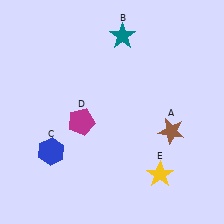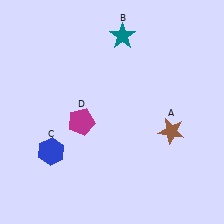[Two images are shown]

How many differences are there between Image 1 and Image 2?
There is 1 difference between the two images.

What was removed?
The yellow star (E) was removed in Image 2.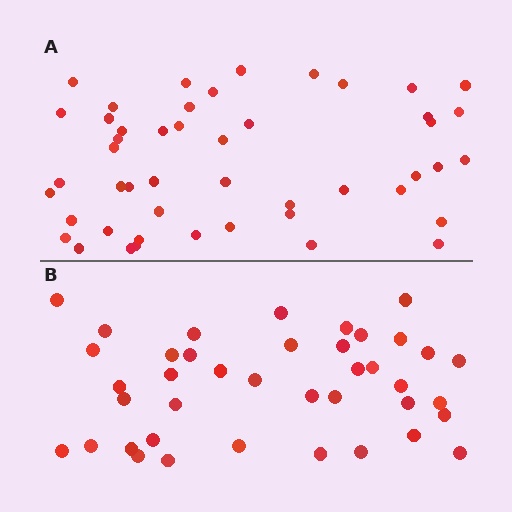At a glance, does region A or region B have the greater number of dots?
Region A (the top region) has more dots.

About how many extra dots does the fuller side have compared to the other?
Region A has roughly 8 or so more dots than region B.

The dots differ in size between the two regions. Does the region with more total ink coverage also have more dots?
No. Region B has more total ink coverage because its dots are larger, but region A actually contains more individual dots. Total area can be misleading — the number of items is what matters here.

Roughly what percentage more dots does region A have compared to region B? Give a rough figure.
About 20% more.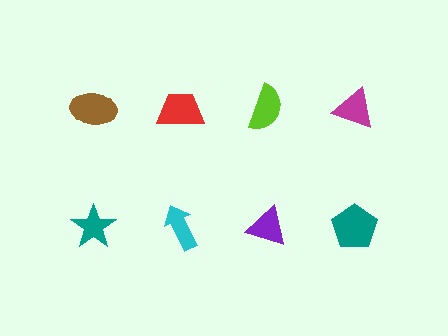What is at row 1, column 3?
A lime semicircle.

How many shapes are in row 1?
4 shapes.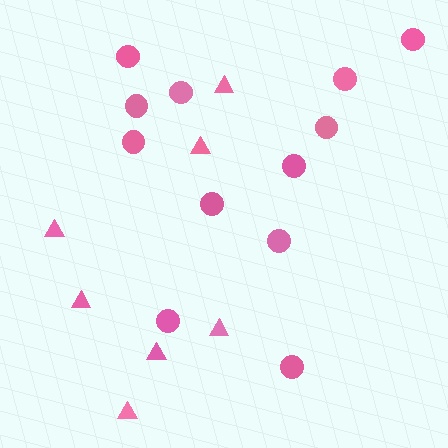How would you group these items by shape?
There are 2 groups: one group of triangles (7) and one group of circles (12).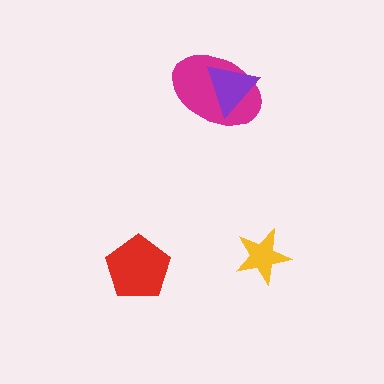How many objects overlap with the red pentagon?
0 objects overlap with the red pentagon.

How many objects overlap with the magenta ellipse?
1 object overlaps with the magenta ellipse.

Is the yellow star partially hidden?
No, no other shape covers it.